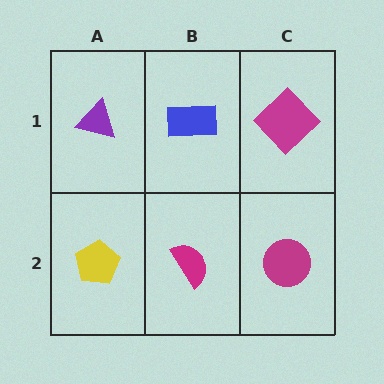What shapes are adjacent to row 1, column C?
A magenta circle (row 2, column C), a blue rectangle (row 1, column B).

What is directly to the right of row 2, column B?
A magenta circle.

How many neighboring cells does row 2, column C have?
2.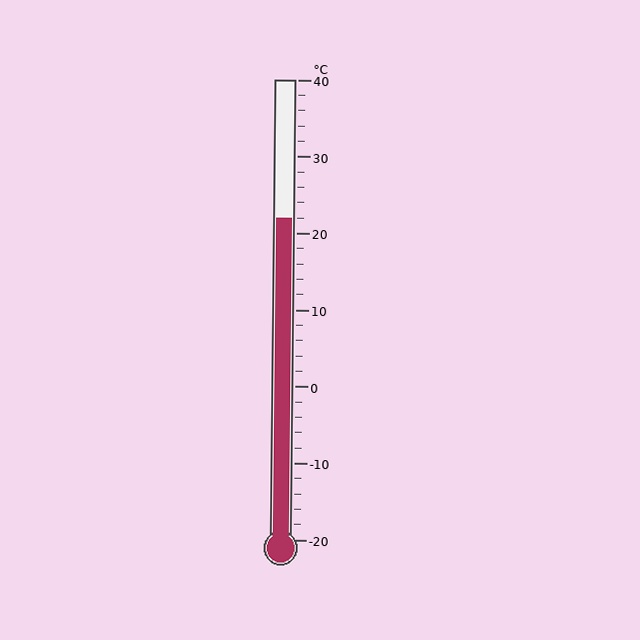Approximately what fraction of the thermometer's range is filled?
The thermometer is filled to approximately 70% of its range.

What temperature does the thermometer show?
The thermometer shows approximately 22°C.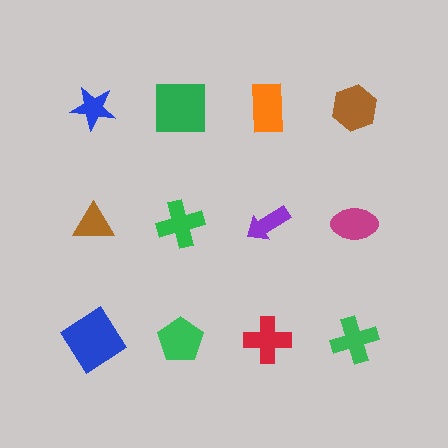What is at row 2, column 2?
A green cross.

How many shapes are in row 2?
4 shapes.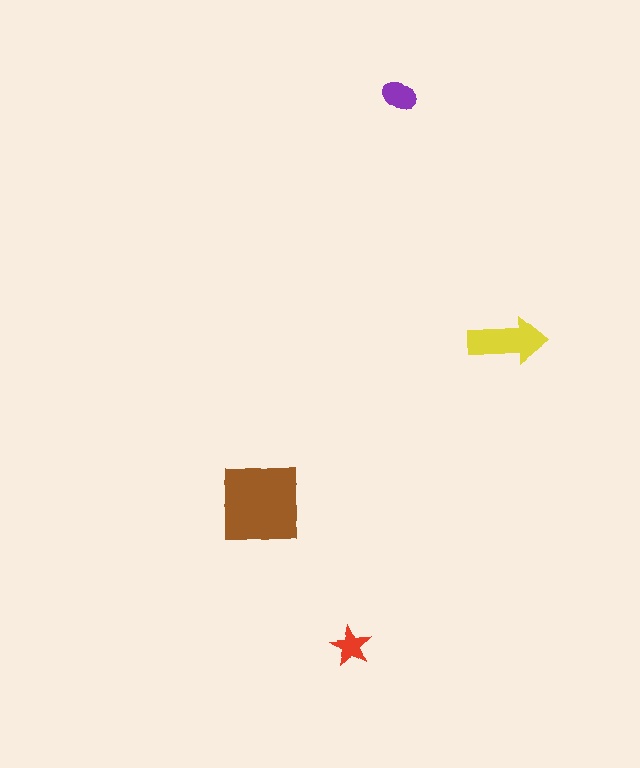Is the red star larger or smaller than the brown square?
Smaller.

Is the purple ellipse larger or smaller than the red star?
Larger.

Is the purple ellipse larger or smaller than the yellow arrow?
Smaller.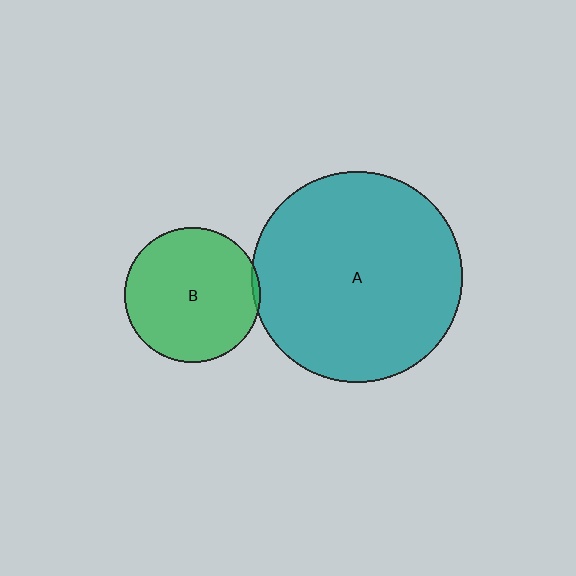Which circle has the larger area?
Circle A (teal).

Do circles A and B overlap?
Yes.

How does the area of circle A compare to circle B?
Approximately 2.4 times.